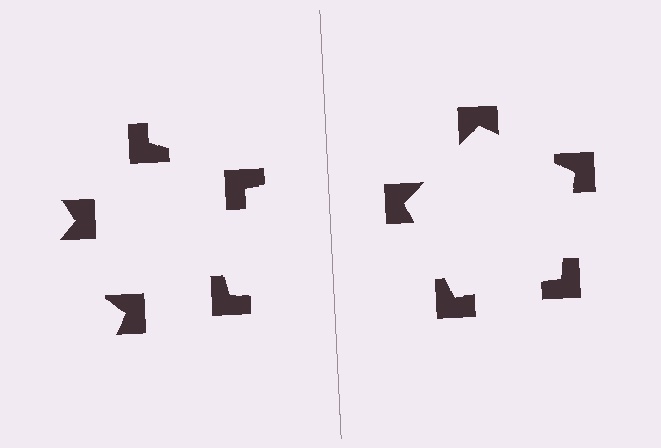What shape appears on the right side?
An illusory pentagon.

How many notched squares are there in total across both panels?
10 — 5 on each side.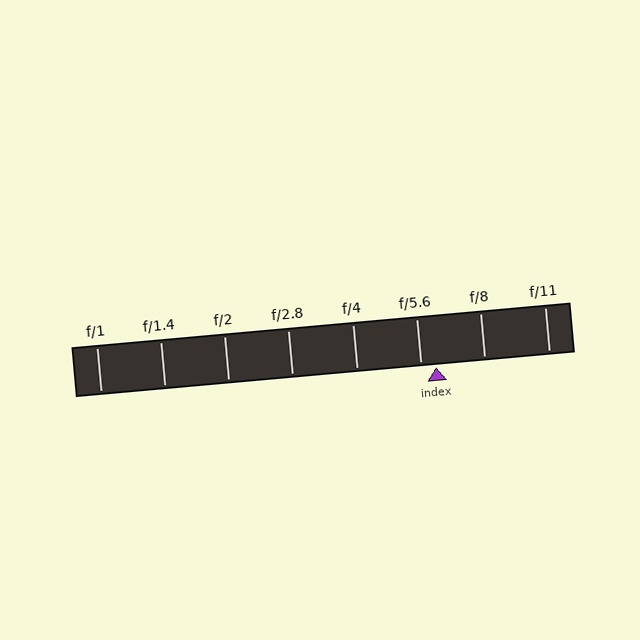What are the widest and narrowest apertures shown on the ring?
The widest aperture shown is f/1 and the narrowest is f/11.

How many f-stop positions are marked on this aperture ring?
There are 8 f-stop positions marked.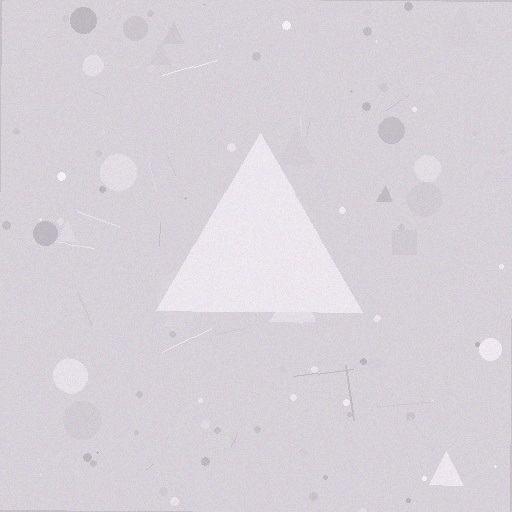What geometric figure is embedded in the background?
A triangle is embedded in the background.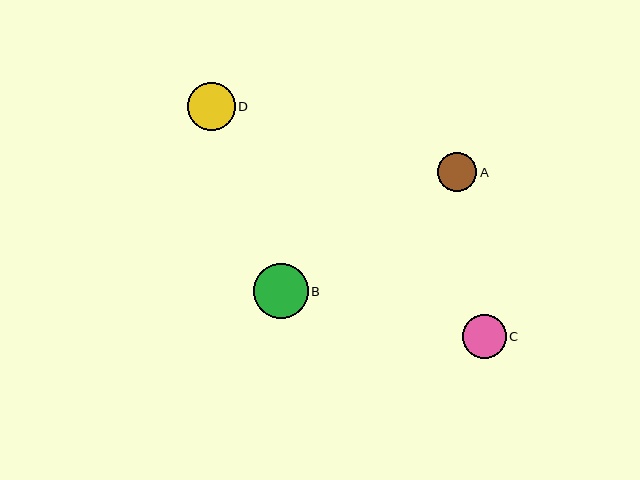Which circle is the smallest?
Circle A is the smallest with a size of approximately 39 pixels.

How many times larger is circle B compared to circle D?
Circle B is approximately 1.1 times the size of circle D.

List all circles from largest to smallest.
From largest to smallest: B, D, C, A.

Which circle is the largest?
Circle B is the largest with a size of approximately 55 pixels.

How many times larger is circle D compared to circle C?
Circle D is approximately 1.1 times the size of circle C.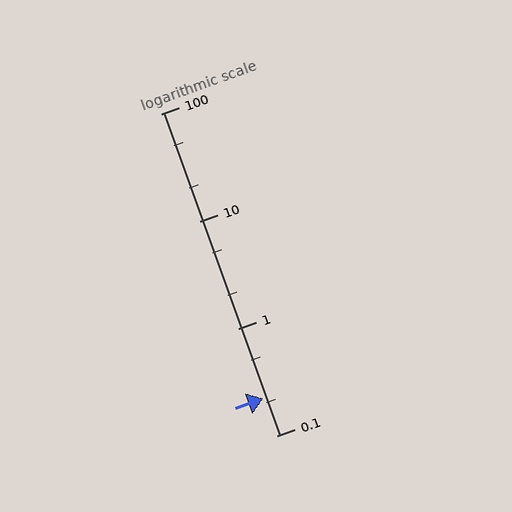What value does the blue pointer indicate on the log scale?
The pointer indicates approximately 0.22.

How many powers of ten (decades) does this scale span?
The scale spans 3 decades, from 0.1 to 100.